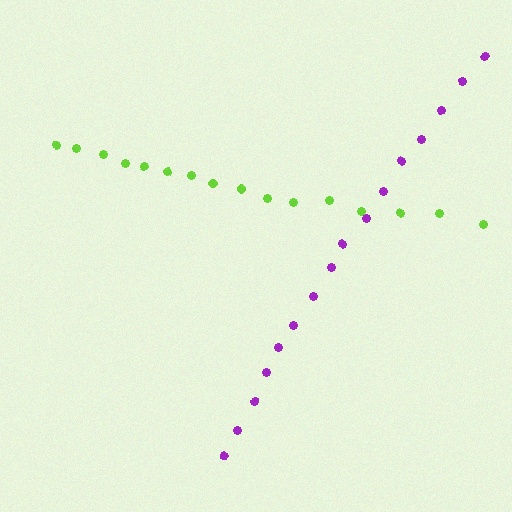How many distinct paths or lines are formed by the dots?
There are 2 distinct paths.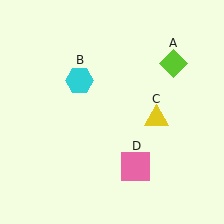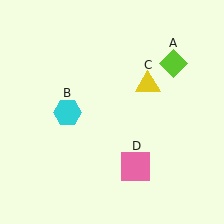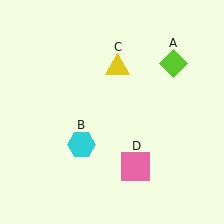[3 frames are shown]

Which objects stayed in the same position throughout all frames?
Lime diamond (object A) and pink square (object D) remained stationary.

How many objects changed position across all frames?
2 objects changed position: cyan hexagon (object B), yellow triangle (object C).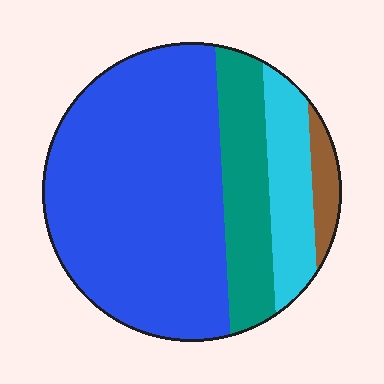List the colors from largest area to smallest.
From largest to smallest: blue, teal, cyan, brown.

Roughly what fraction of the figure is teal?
Teal takes up about one sixth (1/6) of the figure.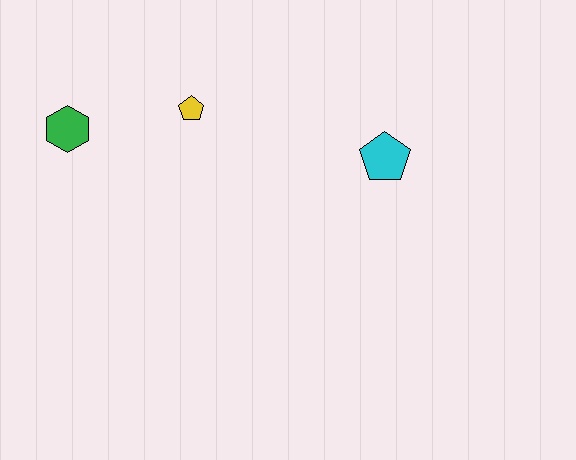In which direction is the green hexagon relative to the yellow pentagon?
The green hexagon is to the left of the yellow pentagon.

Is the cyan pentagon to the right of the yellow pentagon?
Yes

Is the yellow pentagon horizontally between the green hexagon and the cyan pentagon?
Yes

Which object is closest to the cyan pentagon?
The yellow pentagon is closest to the cyan pentagon.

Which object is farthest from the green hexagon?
The cyan pentagon is farthest from the green hexagon.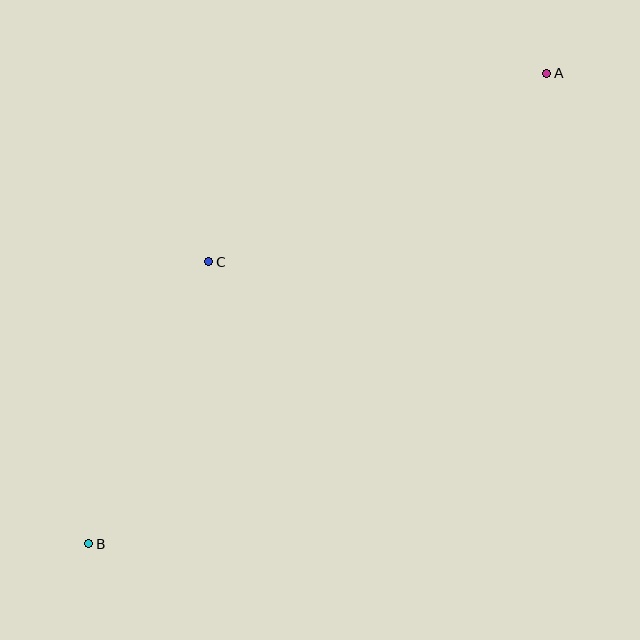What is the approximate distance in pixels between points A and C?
The distance between A and C is approximately 387 pixels.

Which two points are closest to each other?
Points B and C are closest to each other.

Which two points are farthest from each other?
Points A and B are farthest from each other.